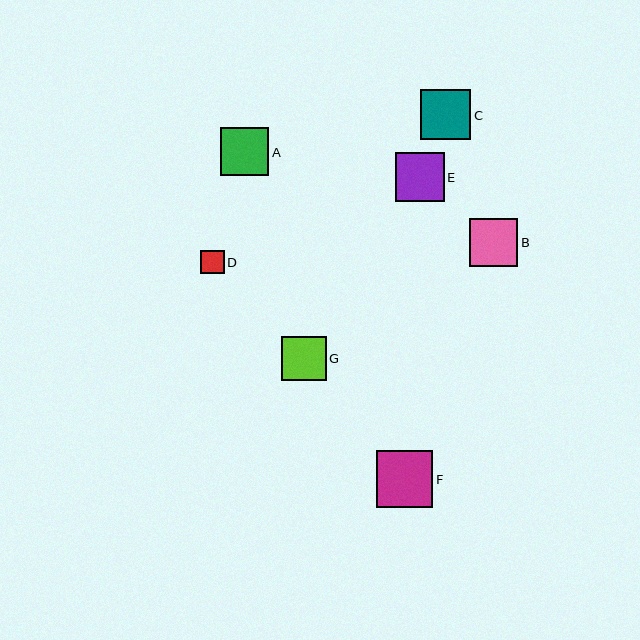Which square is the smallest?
Square D is the smallest with a size of approximately 24 pixels.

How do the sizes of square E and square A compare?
Square E and square A are approximately the same size.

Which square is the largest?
Square F is the largest with a size of approximately 56 pixels.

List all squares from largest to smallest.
From largest to smallest: F, C, E, A, B, G, D.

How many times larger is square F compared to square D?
Square F is approximately 2.4 times the size of square D.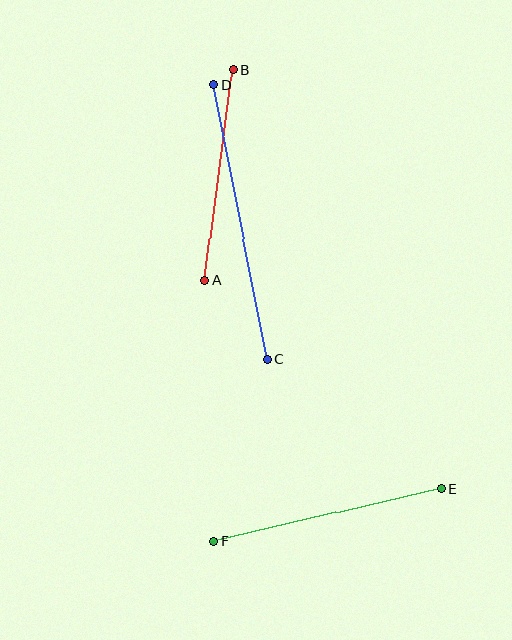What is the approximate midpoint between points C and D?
The midpoint is at approximately (241, 222) pixels.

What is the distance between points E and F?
The distance is approximately 234 pixels.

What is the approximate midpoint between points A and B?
The midpoint is at approximately (219, 175) pixels.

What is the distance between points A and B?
The distance is approximately 212 pixels.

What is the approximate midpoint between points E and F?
The midpoint is at approximately (327, 515) pixels.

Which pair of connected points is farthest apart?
Points C and D are farthest apart.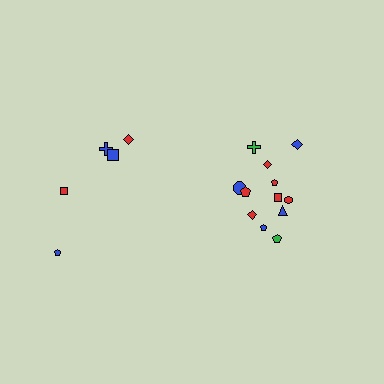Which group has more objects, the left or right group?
The right group.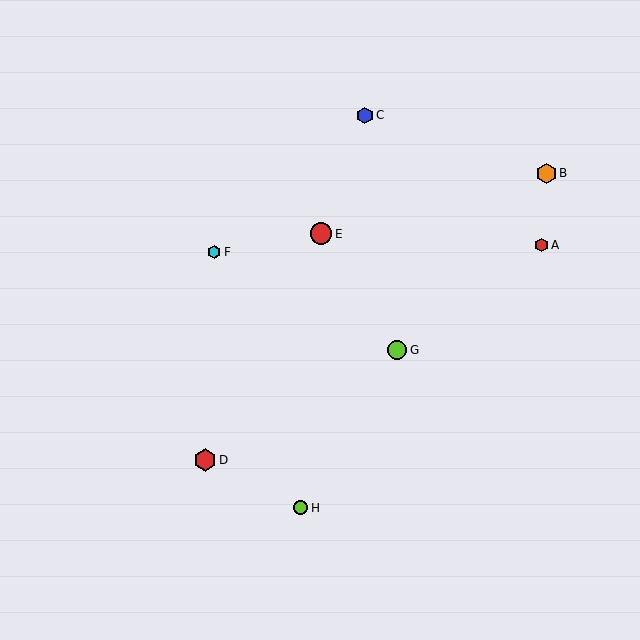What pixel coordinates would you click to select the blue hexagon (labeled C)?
Click at (365, 115) to select the blue hexagon C.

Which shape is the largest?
The red hexagon (labeled D) is the largest.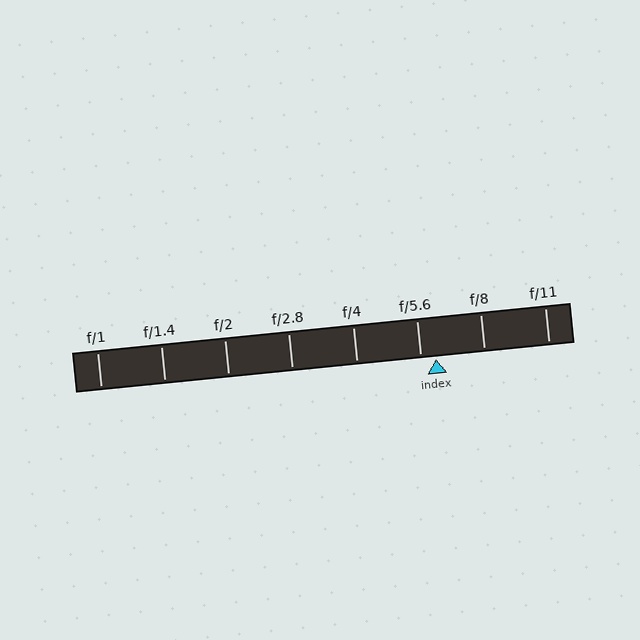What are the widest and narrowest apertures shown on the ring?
The widest aperture shown is f/1 and the narrowest is f/11.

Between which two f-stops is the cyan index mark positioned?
The index mark is between f/5.6 and f/8.